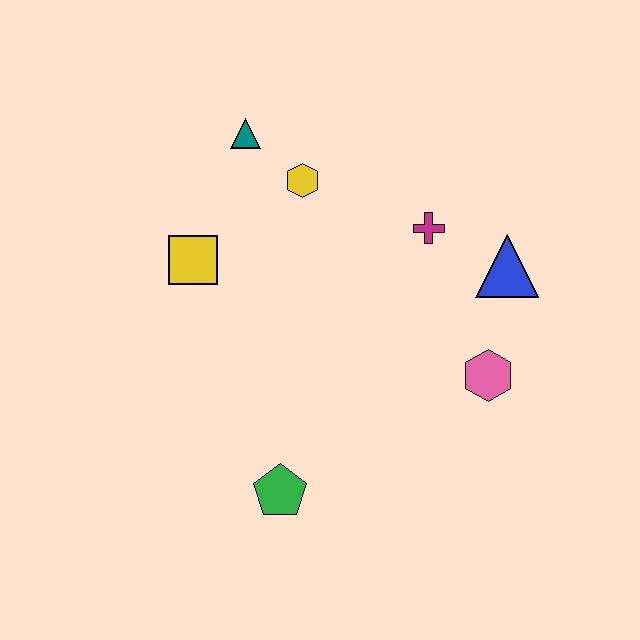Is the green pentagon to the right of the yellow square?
Yes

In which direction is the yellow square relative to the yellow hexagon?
The yellow square is to the left of the yellow hexagon.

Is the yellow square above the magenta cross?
No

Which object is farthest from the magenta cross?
The green pentagon is farthest from the magenta cross.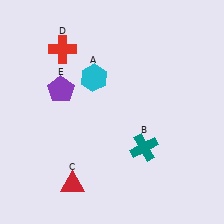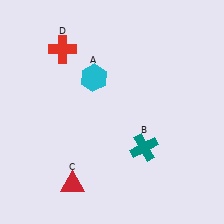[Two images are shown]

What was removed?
The purple pentagon (E) was removed in Image 2.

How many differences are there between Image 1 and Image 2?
There is 1 difference between the two images.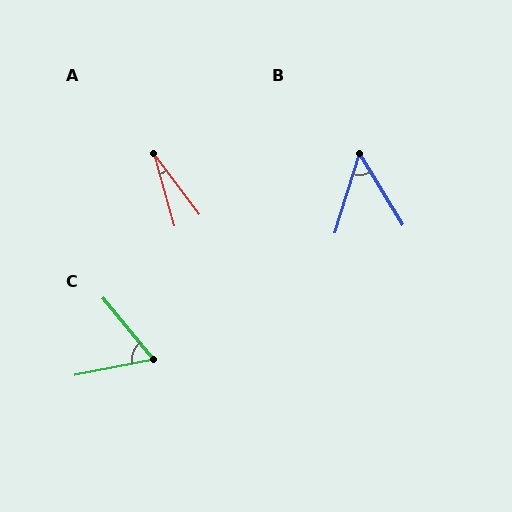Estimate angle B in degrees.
Approximately 49 degrees.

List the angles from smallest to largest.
A (21°), B (49°), C (62°).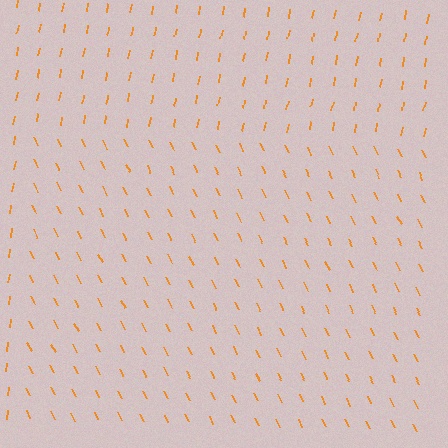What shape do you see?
I see a rectangle.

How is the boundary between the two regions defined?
The boundary is defined purely by a change in line orientation (approximately 37 degrees difference). All lines are the same color and thickness.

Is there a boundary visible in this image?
Yes, there is a texture boundary formed by a change in line orientation.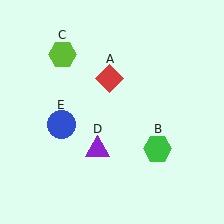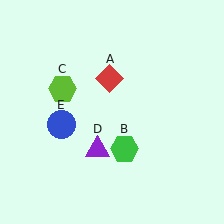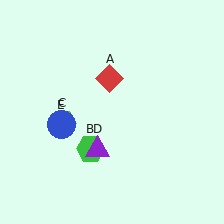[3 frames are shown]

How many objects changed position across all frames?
2 objects changed position: green hexagon (object B), lime hexagon (object C).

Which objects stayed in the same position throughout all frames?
Red diamond (object A) and purple triangle (object D) and blue circle (object E) remained stationary.